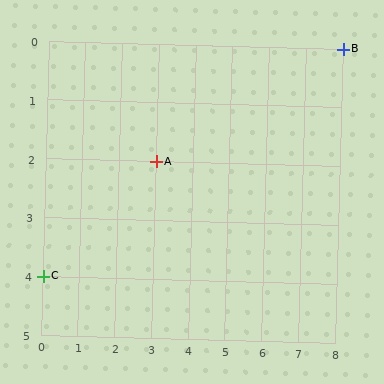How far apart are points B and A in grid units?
Points B and A are 5 columns and 2 rows apart (about 5.4 grid units diagonally).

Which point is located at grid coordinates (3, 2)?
Point A is at (3, 2).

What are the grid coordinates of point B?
Point B is at grid coordinates (8, 0).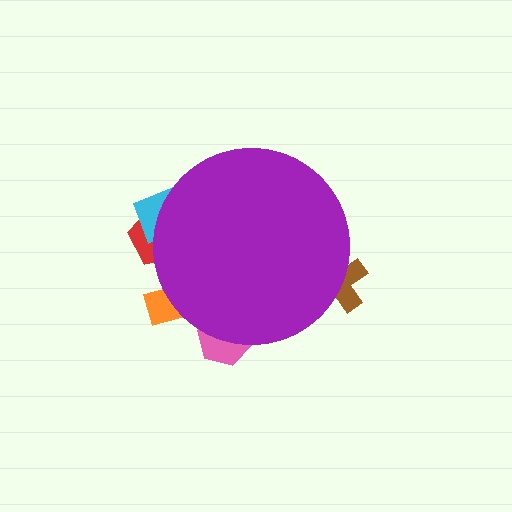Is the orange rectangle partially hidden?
Yes, the orange rectangle is partially hidden behind the purple circle.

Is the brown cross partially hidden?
Yes, the brown cross is partially hidden behind the purple circle.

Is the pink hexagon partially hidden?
Yes, the pink hexagon is partially hidden behind the purple circle.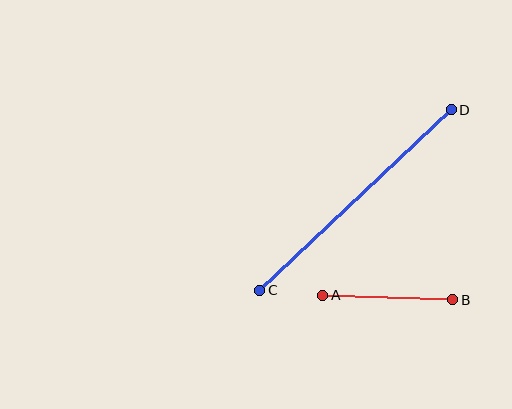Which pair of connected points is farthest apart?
Points C and D are farthest apart.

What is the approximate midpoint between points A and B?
The midpoint is at approximately (388, 298) pixels.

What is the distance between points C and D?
The distance is approximately 264 pixels.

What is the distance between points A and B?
The distance is approximately 130 pixels.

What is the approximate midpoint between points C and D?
The midpoint is at approximately (356, 200) pixels.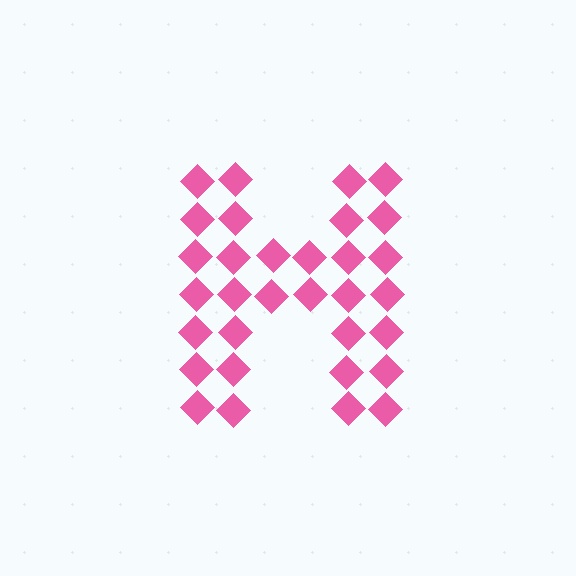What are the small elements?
The small elements are diamonds.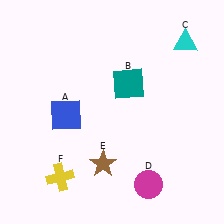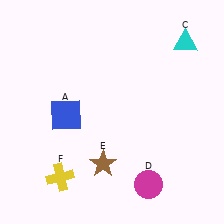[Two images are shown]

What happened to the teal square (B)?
The teal square (B) was removed in Image 2. It was in the top-right area of Image 1.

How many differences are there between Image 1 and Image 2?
There is 1 difference between the two images.